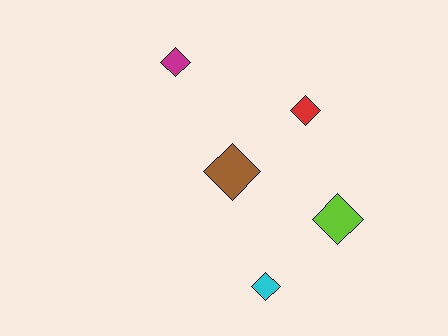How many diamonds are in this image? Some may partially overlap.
There are 5 diamonds.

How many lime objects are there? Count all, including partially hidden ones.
There is 1 lime object.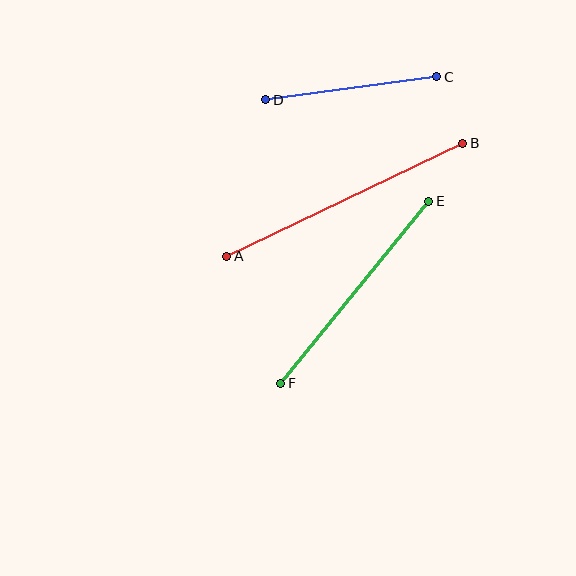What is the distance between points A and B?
The distance is approximately 261 pixels.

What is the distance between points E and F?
The distance is approximately 235 pixels.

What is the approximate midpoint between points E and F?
The midpoint is at approximately (355, 292) pixels.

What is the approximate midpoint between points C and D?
The midpoint is at approximately (351, 88) pixels.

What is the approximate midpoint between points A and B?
The midpoint is at approximately (345, 200) pixels.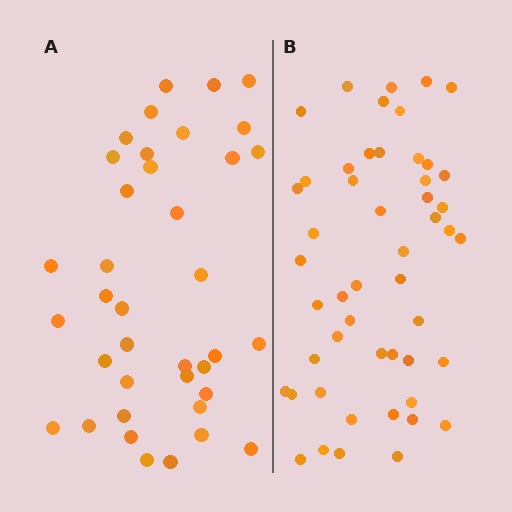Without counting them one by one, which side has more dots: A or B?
Region B (the right region) has more dots.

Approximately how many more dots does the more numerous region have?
Region B has roughly 12 or so more dots than region A.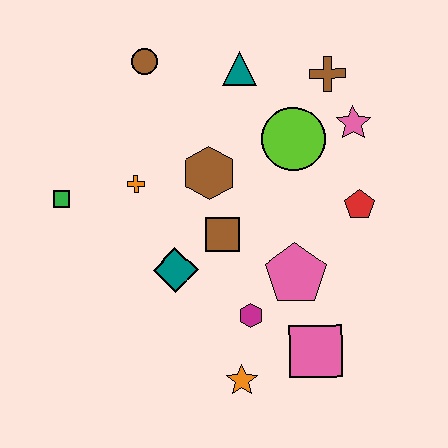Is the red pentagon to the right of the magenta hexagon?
Yes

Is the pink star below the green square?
No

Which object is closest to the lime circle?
The pink star is closest to the lime circle.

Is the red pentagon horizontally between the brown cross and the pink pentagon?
No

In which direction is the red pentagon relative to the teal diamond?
The red pentagon is to the right of the teal diamond.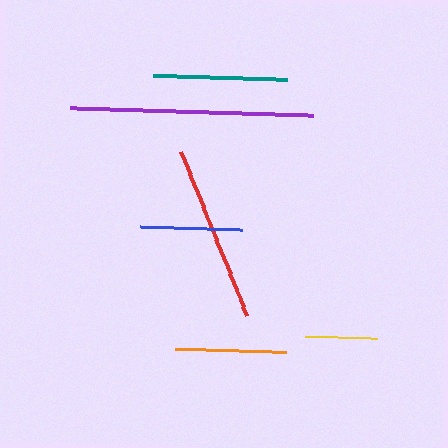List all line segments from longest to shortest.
From longest to shortest: purple, red, teal, orange, blue, yellow.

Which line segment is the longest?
The purple line is the longest at approximately 242 pixels.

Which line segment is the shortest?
The yellow line is the shortest at approximately 72 pixels.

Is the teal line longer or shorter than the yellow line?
The teal line is longer than the yellow line.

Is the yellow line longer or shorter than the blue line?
The blue line is longer than the yellow line.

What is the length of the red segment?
The red segment is approximately 176 pixels long.